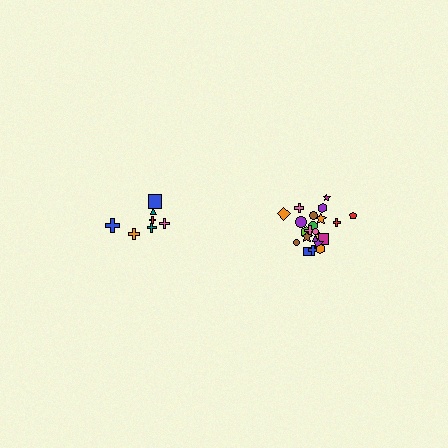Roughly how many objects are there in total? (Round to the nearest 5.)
Roughly 30 objects in total.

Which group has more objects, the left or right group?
The right group.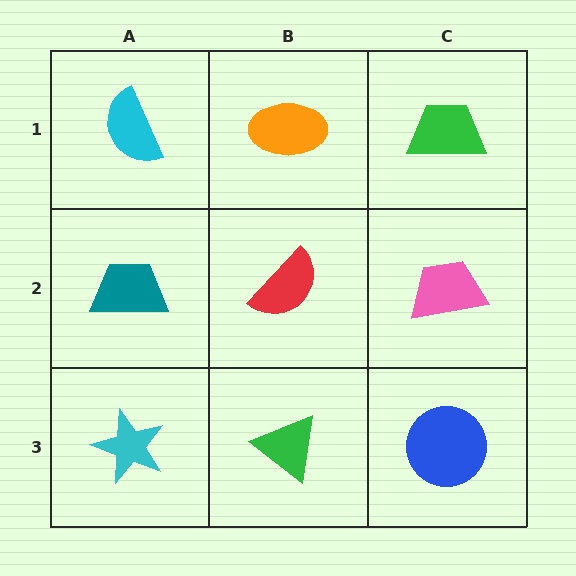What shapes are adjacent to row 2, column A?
A cyan semicircle (row 1, column A), a cyan star (row 3, column A), a red semicircle (row 2, column B).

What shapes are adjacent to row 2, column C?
A green trapezoid (row 1, column C), a blue circle (row 3, column C), a red semicircle (row 2, column B).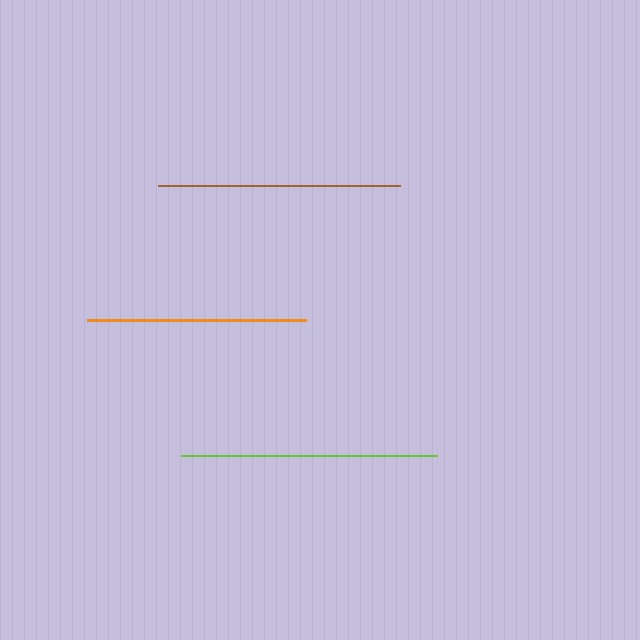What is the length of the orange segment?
The orange segment is approximately 219 pixels long.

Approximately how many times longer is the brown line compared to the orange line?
The brown line is approximately 1.1 times the length of the orange line.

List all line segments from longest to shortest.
From longest to shortest: lime, brown, orange.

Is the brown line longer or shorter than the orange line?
The brown line is longer than the orange line.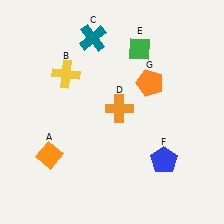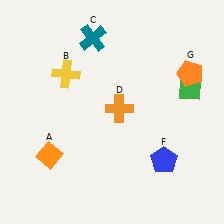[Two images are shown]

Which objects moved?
The objects that moved are: the green diamond (E), the orange pentagon (G).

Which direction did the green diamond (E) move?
The green diamond (E) moved right.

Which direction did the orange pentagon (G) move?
The orange pentagon (G) moved right.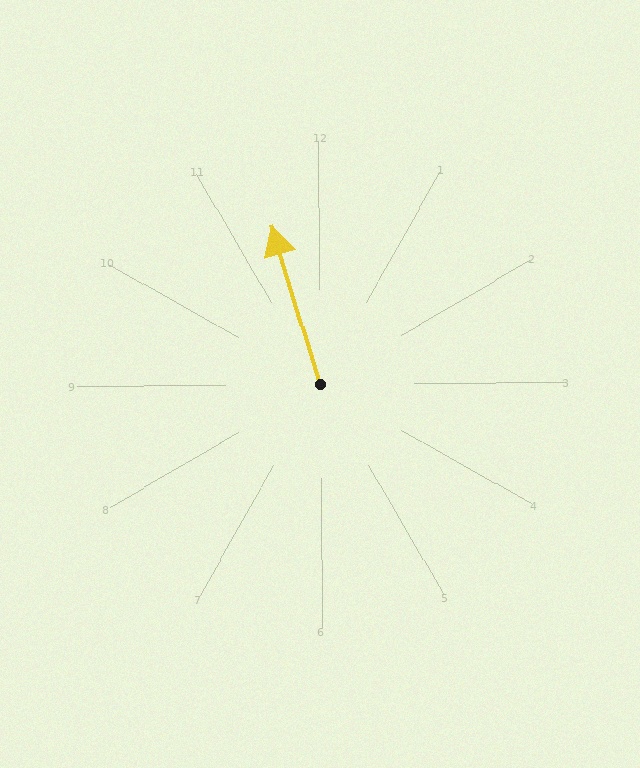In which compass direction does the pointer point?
North.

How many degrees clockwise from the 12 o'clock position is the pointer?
Approximately 343 degrees.